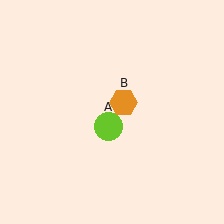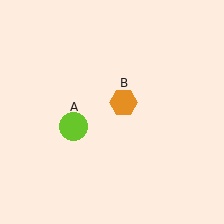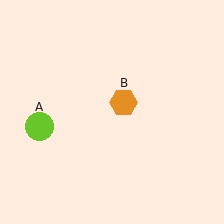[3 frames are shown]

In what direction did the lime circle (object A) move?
The lime circle (object A) moved left.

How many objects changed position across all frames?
1 object changed position: lime circle (object A).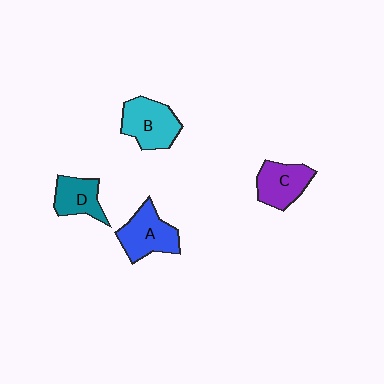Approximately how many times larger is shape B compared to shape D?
Approximately 1.3 times.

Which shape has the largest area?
Shape B (cyan).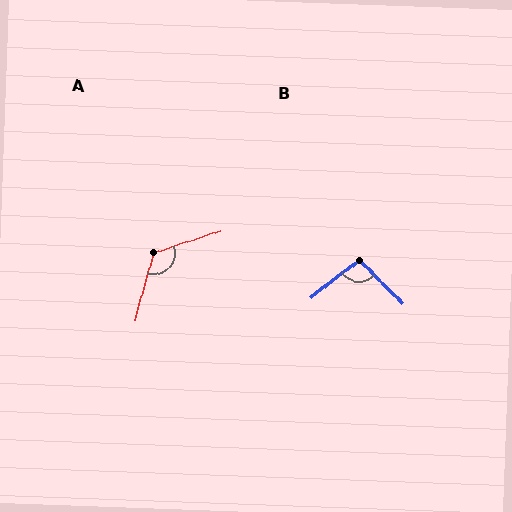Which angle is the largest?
A, at approximately 124 degrees.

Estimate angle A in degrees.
Approximately 124 degrees.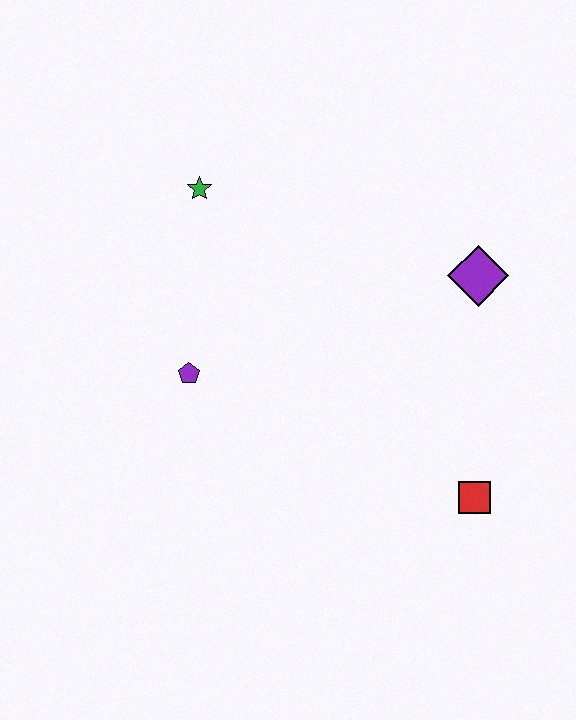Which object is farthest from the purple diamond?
The purple pentagon is farthest from the purple diamond.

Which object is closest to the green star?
The purple pentagon is closest to the green star.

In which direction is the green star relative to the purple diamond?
The green star is to the left of the purple diamond.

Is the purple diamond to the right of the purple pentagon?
Yes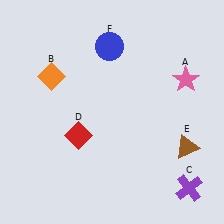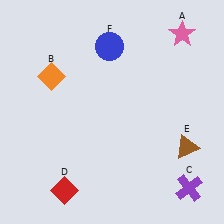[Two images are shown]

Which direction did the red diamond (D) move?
The red diamond (D) moved down.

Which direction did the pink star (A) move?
The pink star (A) moved up.